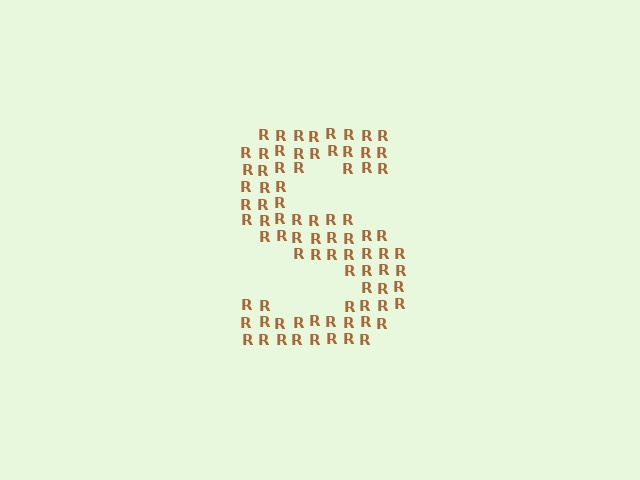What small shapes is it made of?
It is made of small letter R's.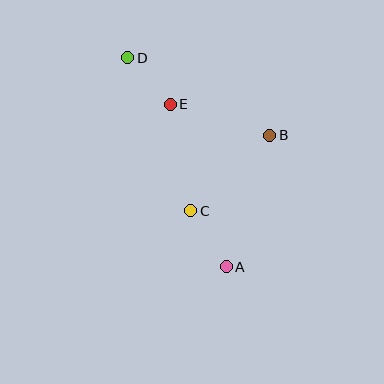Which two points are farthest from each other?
Points A and D are farthest from each other.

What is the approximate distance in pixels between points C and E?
The distance between C and E is approximately 108 pixels.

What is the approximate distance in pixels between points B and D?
The distance between B and D is approximately 162 pixels.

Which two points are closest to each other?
Points D and E are closest to each other.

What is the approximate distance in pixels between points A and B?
The distance between A and B is approximately 138 pixels.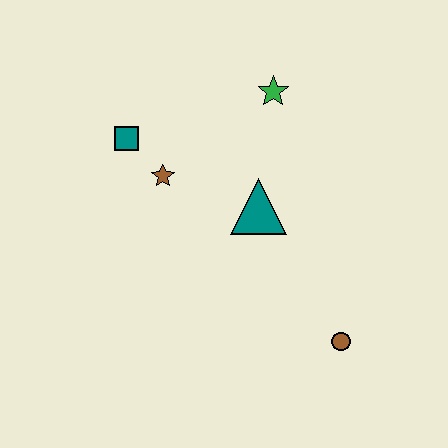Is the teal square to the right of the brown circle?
No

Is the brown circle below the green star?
Yes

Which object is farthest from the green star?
The brown circle is farthest from the green star.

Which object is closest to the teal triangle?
The brown star is closest to the teal triangle.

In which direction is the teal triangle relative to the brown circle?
The teal triangle is above the brown circle.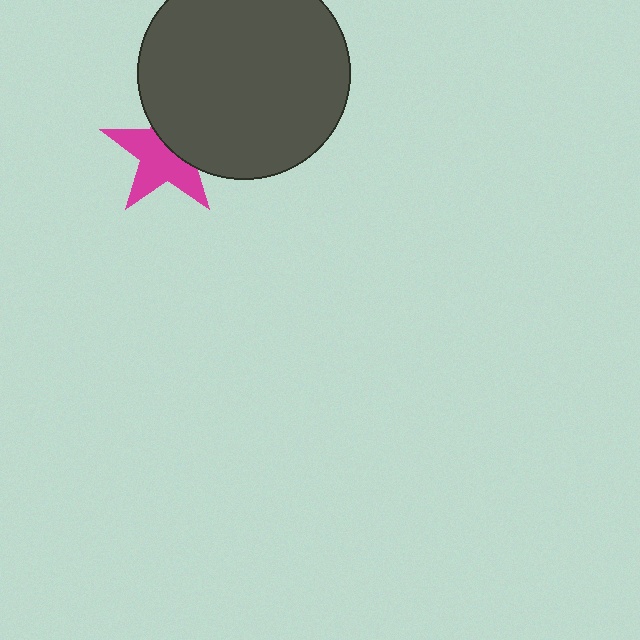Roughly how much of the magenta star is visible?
About half of it is visible (roughly 59%).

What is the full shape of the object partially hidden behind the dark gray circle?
The partially hidden object is a magenta star.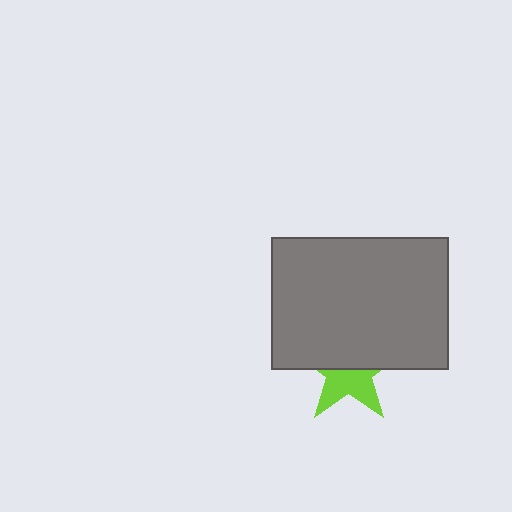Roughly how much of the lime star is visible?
About half of it is visible (roughly 47%).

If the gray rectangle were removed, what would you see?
You would see the complete lime star.